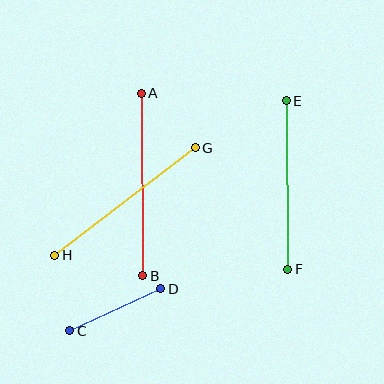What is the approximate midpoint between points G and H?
The midpoint is at approximately (125, 202) pixels.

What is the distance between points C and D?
The distance is approximately 100 pixels.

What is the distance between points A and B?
The distance is approximately 182 pixels.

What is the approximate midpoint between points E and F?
The midpoint is at approximately (287, 185) pixels.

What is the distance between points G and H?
The distance is approximately 177 pixels.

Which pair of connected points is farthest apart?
Points A and B are farthest apart.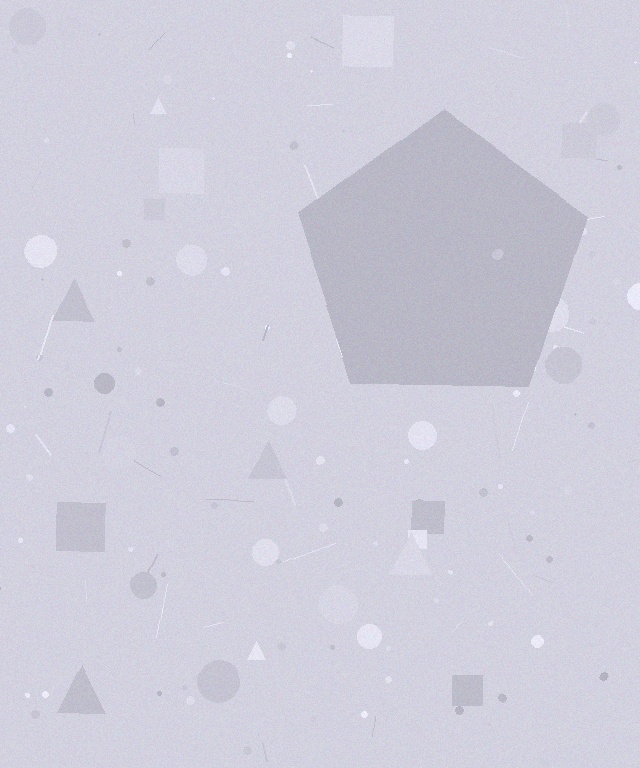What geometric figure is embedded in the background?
A pentagon is embedded in the background.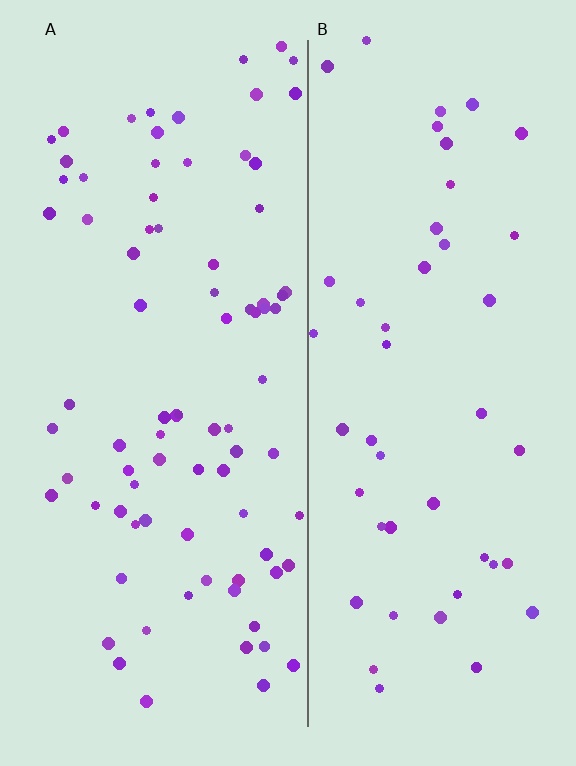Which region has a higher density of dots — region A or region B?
A (the left).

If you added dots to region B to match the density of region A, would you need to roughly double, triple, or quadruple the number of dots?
Approximately double.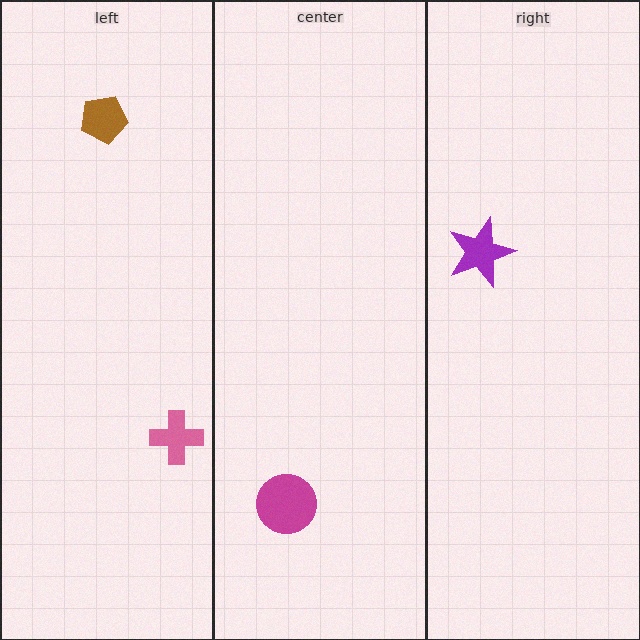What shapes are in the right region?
The purple star.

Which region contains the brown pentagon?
The left region.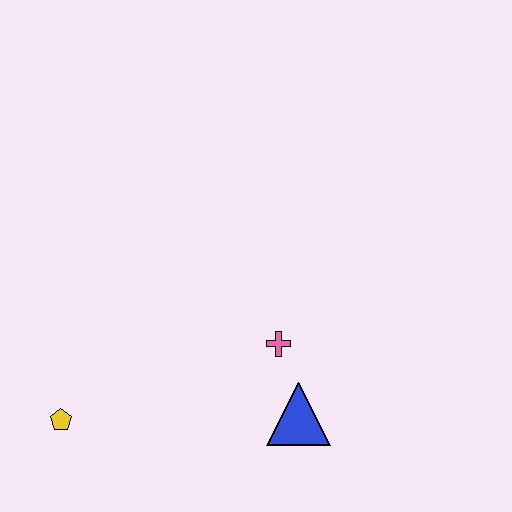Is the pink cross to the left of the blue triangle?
Yes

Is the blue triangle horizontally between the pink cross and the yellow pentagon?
No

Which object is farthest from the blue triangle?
The yellow pentagon is farthest from the blue triangle.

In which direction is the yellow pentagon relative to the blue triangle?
The yellow pentagon is to the left of the blue triangle.